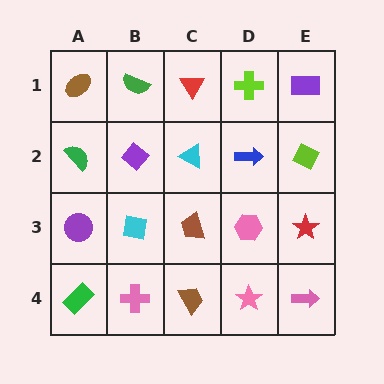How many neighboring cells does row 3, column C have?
4.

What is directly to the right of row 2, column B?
A cyan triangle.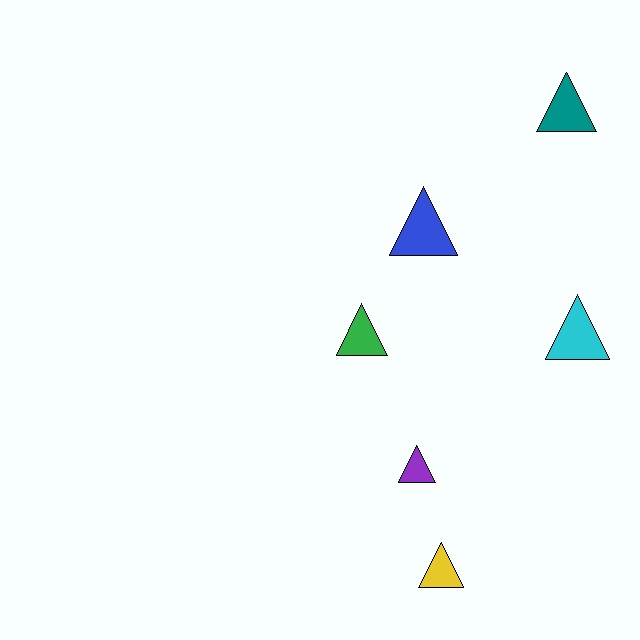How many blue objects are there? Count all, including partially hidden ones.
There is 1 blue object.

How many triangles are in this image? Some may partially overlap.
There are 6 triangles.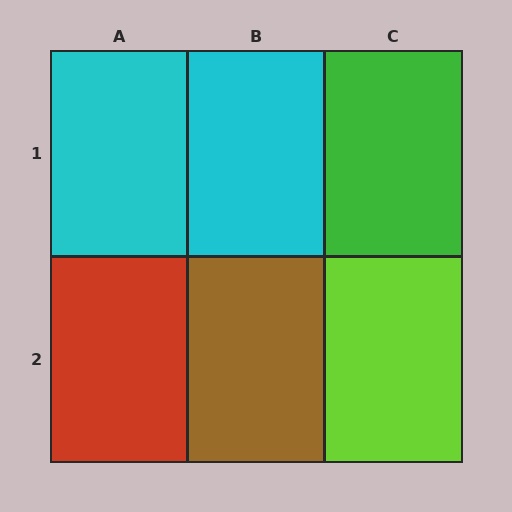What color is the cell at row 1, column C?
Green.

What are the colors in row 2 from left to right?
Red, brown, lime.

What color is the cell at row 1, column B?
Cyan.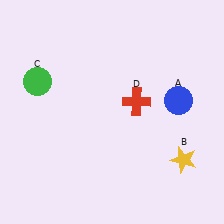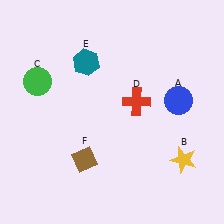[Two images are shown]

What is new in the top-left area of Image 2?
A teal hexagon (E) was added in the top-left area of Image 2.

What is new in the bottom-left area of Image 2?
A brown diamond (F) was added in the bottom-left area of Image 2.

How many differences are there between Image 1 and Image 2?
There are 2 differences between the two images.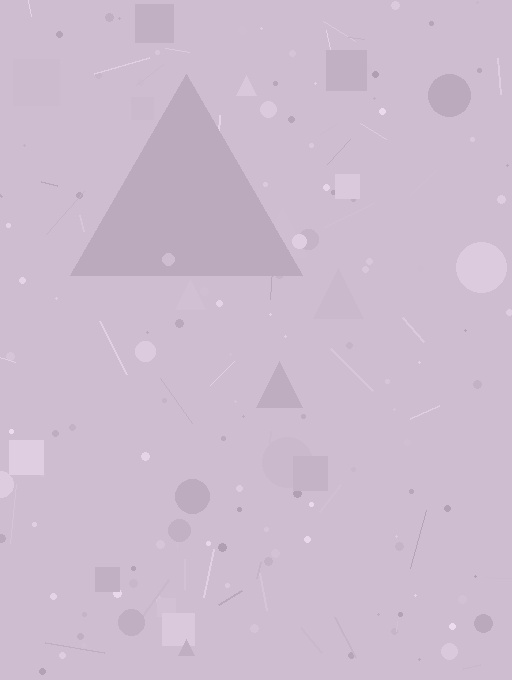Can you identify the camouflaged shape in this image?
The camouflaged shape is a triangle.